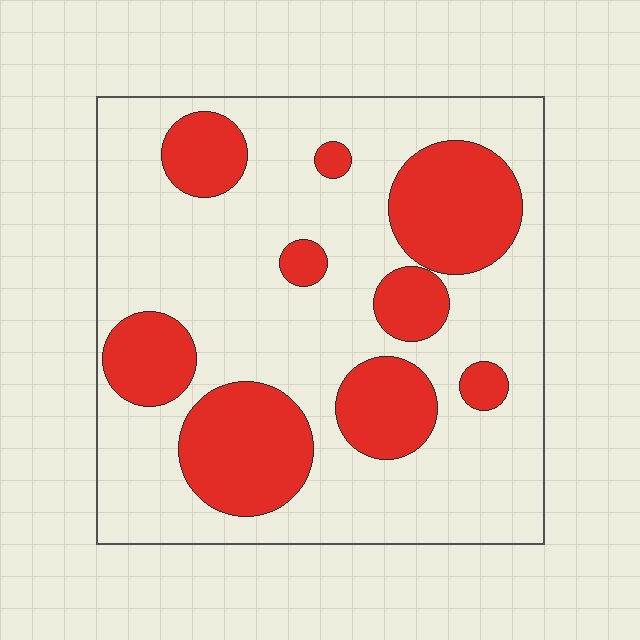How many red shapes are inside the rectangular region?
9.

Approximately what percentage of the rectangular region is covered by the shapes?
Approximately 30%.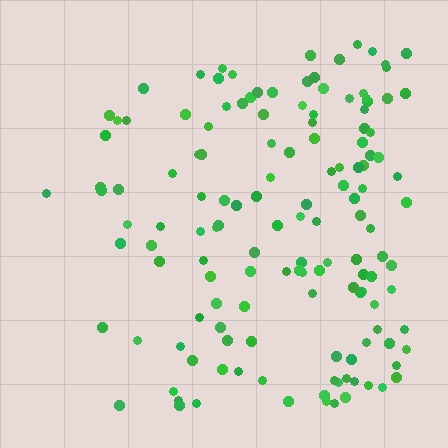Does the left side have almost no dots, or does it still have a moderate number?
Still a moderate number, just noticeably fewer than the right.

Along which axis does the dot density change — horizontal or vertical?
Horizontal.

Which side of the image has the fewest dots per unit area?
The left.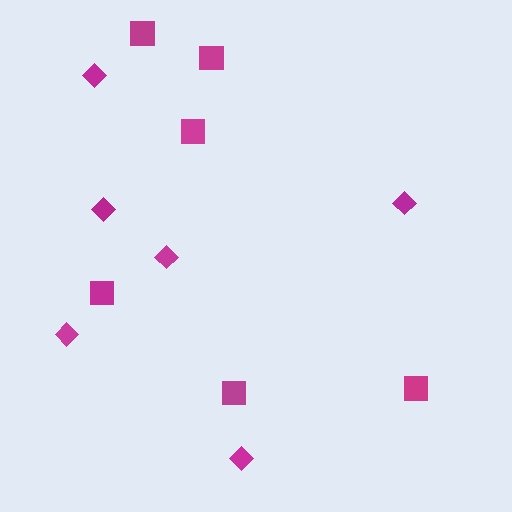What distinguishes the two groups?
There are 2 groups: one group of squares (6) and one group of diamonds (6).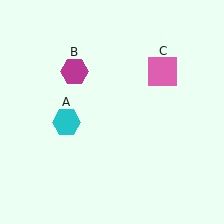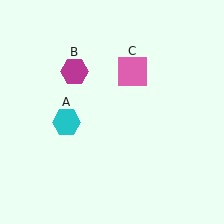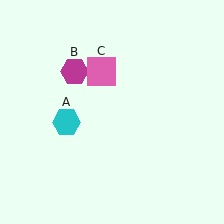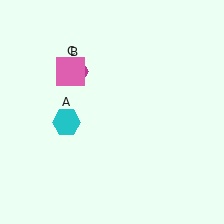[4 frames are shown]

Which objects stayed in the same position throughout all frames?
Cyan hexagon (object A) and magenta hexagon (object B) remained stationary.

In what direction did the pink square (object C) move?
The pink square (object C) moved left.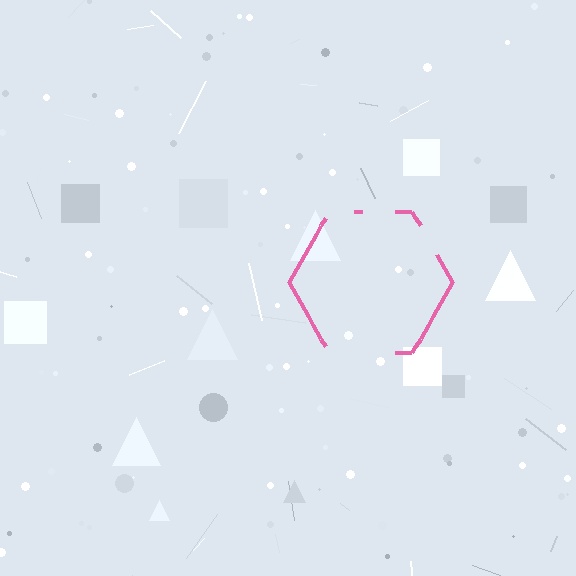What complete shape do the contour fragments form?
The contour fragments form a hexagon.